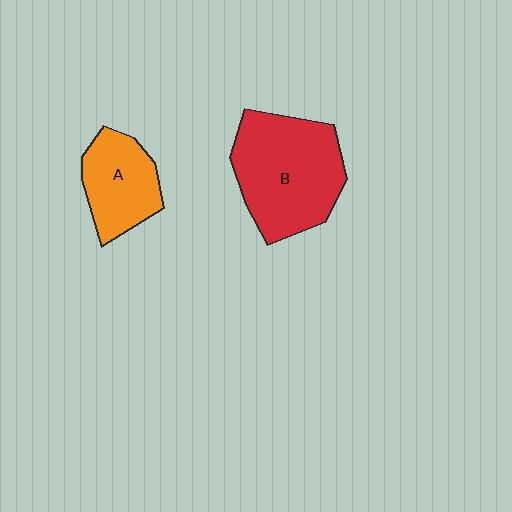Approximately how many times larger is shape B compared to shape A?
Approximately 1.7 times.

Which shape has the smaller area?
Shape A (orange).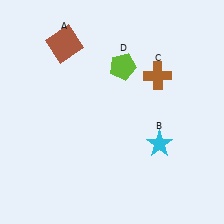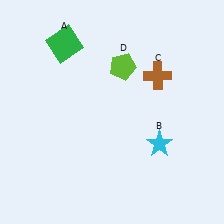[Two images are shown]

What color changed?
The square (A) changed from brown in Image 1 to green in Image 2.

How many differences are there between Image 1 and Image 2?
There is 1 difference between the two images.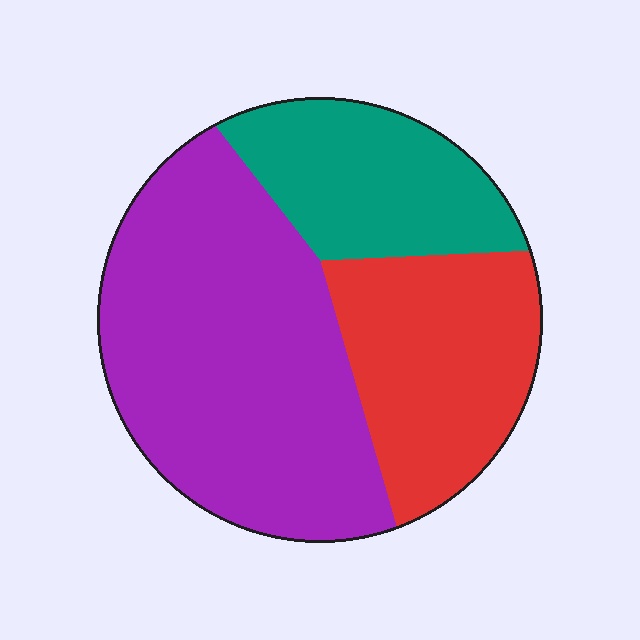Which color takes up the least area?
Teal, at roughly 20%.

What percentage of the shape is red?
Red takes up about one quarter (1/4) of the shape.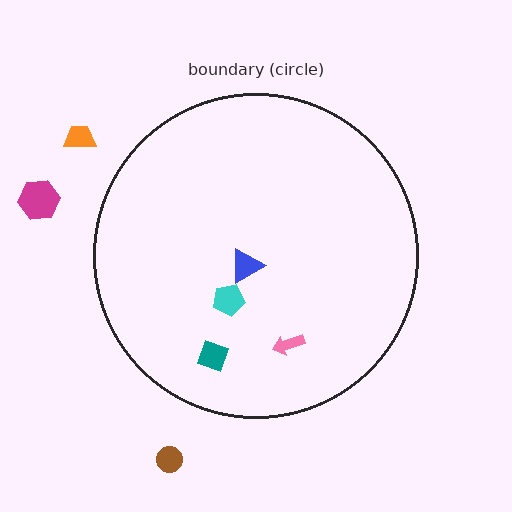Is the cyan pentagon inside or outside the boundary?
Inside.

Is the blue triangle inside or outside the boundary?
Inside.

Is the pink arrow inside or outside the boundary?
Inside.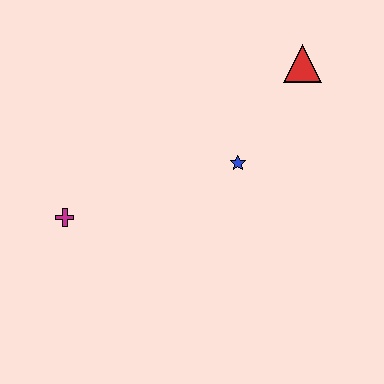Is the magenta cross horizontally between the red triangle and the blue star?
No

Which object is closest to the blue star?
The red triangle is closest to the blue star.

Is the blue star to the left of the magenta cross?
No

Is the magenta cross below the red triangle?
Yes